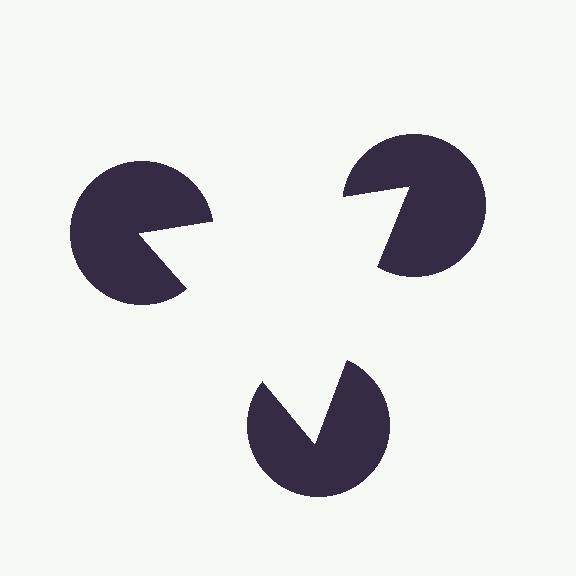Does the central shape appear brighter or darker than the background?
It typically appears slightly brighter than the background, even though no actual brightness change is drawn.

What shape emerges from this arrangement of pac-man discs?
An illusory triangle — its edges are inferred from the aligned wedge cuts in the pac-man discs, not physically drawn.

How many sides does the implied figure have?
3 sides.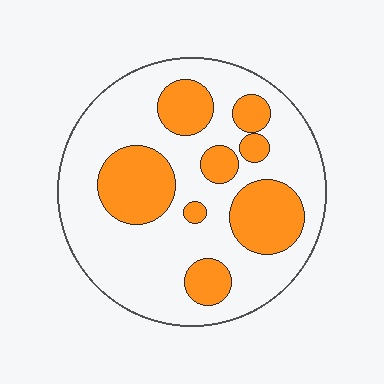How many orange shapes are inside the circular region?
8.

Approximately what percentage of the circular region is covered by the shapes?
Approximately 30%.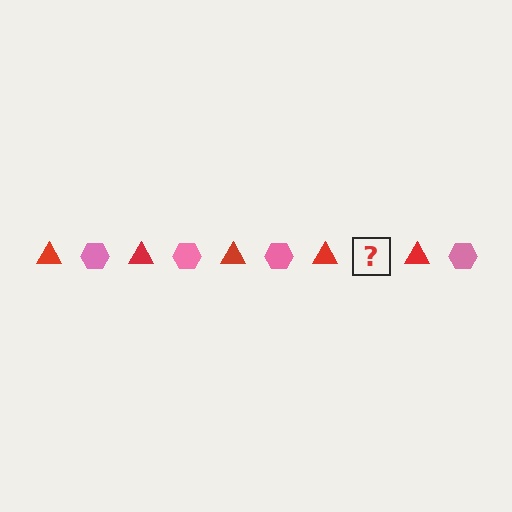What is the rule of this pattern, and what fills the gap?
The rule is that the pattern alternates between red triangle and pink hexagon. The gap should be filled with a pink hexagon.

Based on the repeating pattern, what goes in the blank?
The blank should be a pink hexagon.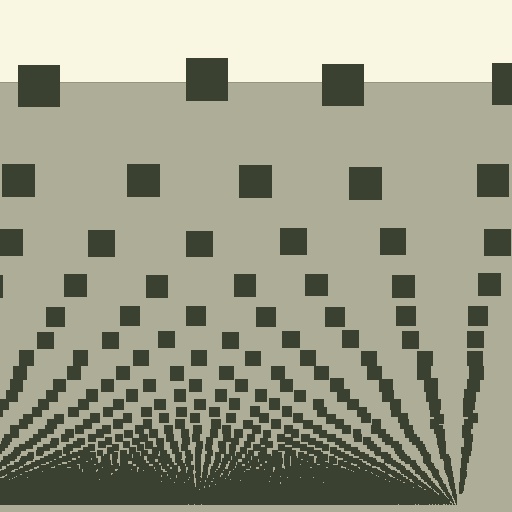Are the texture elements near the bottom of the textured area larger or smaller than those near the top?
Smaller. The gradient is inverted — elements near the bottom are smaller and denser.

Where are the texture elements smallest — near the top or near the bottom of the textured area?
Near the bottom.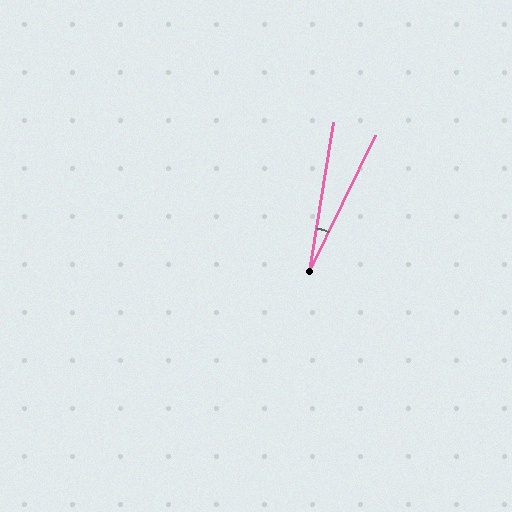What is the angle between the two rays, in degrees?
Approximately 17 degrees.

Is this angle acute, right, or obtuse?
It is acute.